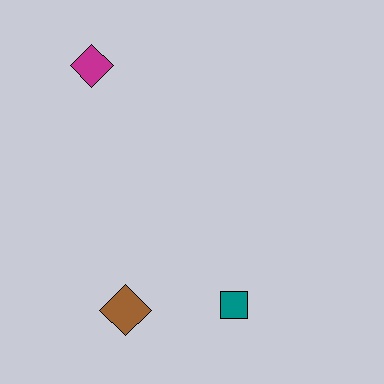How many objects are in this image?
There are 3 objects.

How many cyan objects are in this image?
There are no cyan objects.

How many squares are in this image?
There is 1 square.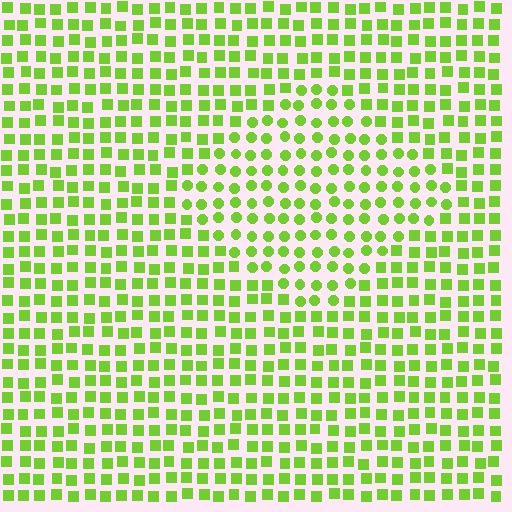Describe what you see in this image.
The image is filled with small lime elements arranged in a uniform grid. A diamond-shaped region contains circles, while the surrounding area contains squares. The boundary is defined purely by the change in element shape.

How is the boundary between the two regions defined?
The boundary is defined by a change in element shape: circles inside vs. squares outside. All elements share the same color and spacing.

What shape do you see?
I see a diamond.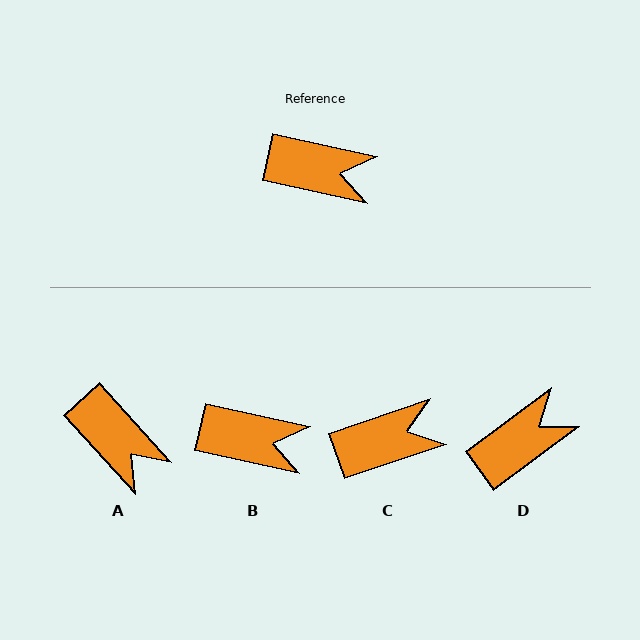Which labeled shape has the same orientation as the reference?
B.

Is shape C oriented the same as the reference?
No, it is off by about 31 degrees.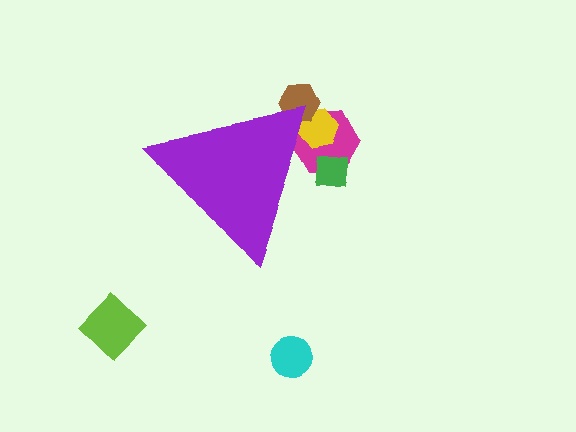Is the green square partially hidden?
Yes, the green square is partially hidden behind the purple triangle.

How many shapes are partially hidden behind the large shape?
4 shapes are partially hidden.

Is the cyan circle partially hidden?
No, the cyan circle is fully visible.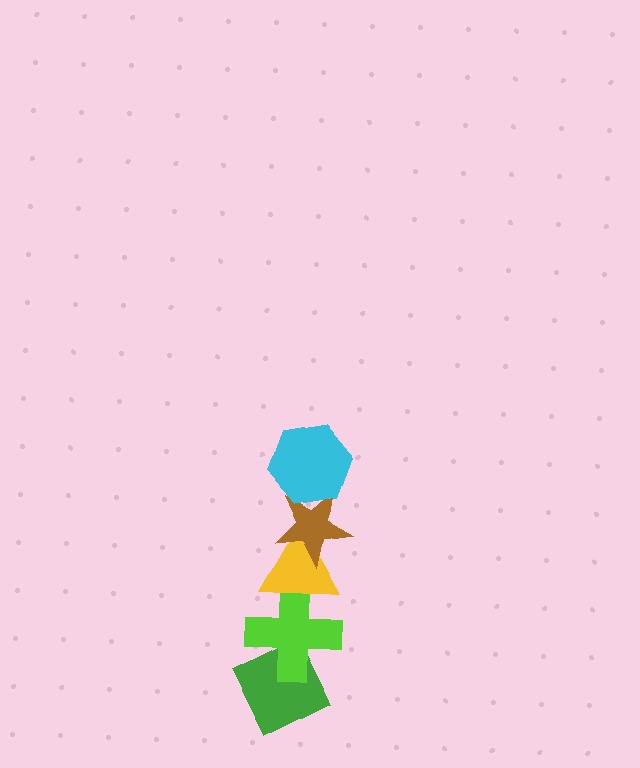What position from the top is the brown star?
The brown star is 2nd from the top.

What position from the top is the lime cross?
The lime cross is 4th from the top.